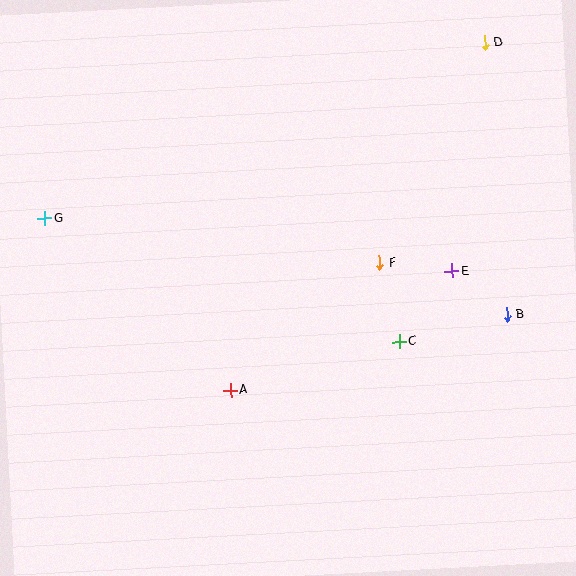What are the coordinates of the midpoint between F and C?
The midpoint between F and C is at (389, 302).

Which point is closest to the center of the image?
Point F at (379, 263) is closest to the center.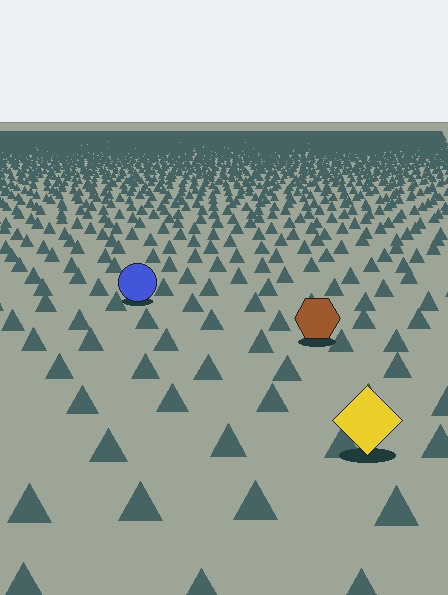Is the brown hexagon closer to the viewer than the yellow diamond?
No. The yellow diamond is closer — you can tell from the texture gradient: the ground texture is coarser near it.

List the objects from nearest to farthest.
From nearest to farthest: the yellow diamond, the brown hexagon, the blue circle.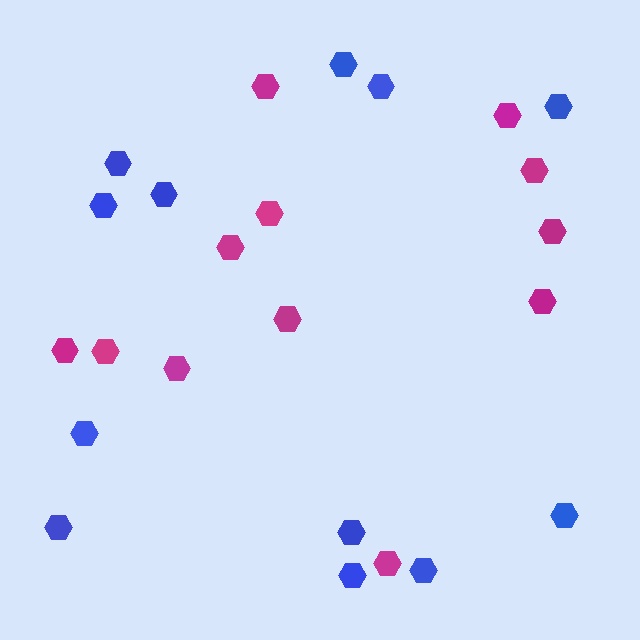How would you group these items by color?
There are 2 groups: one group of magenta hexagons (12) and one group of blue hexagons (12).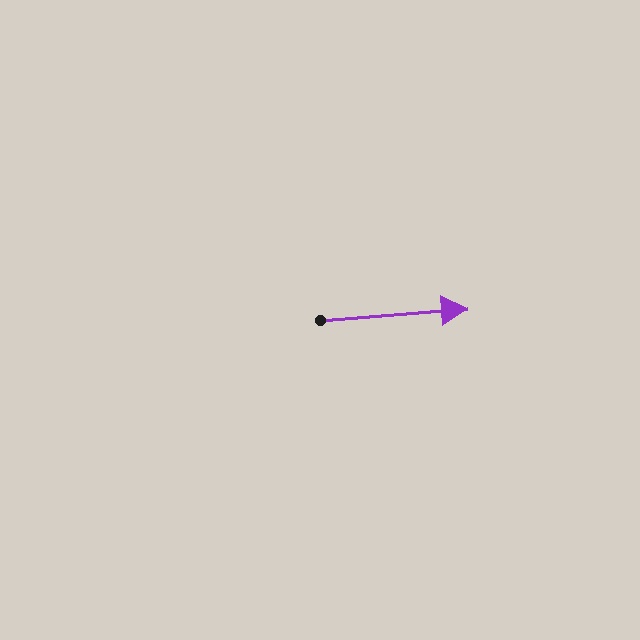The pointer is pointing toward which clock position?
Roughly 3 o'clock.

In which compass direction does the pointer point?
East.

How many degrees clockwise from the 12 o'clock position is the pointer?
Approximately 85 degrees.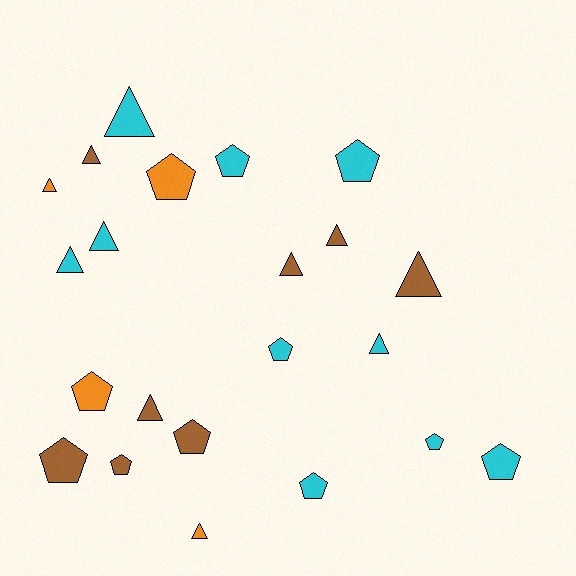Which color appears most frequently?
Cyan, with 10 objects.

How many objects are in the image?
There are 22 objects.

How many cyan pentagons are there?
There are 6 cyan pentagons.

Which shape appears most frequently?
Pentagon, with 11 objects.